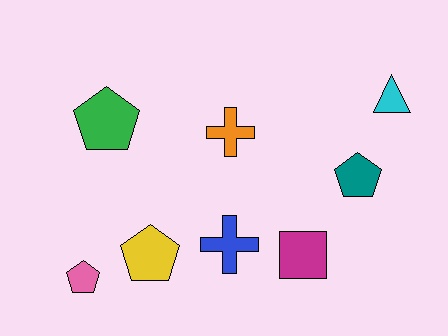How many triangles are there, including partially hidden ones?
There is 1 triangle.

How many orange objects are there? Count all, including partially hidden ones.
There is 1 orange object.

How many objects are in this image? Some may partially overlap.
There are 8 objects.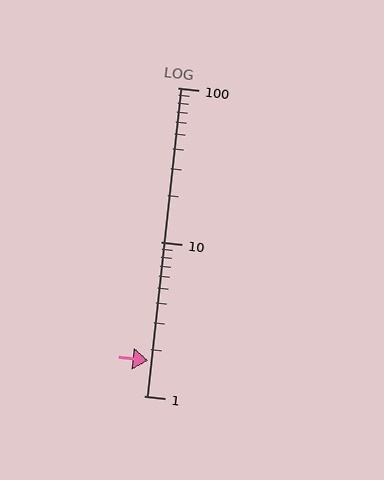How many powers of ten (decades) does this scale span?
The scale spans 2 decades, from 1 to 100.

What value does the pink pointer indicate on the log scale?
The pointer indicates approximately 1.7.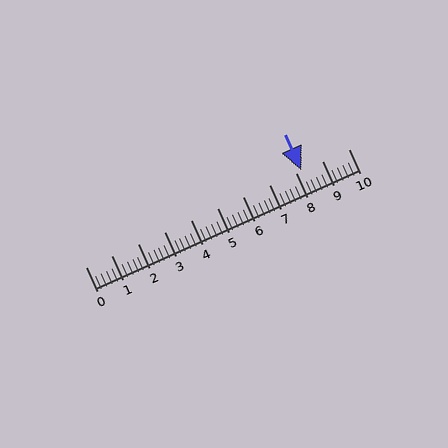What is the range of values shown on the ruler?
The ruler shows values from 0 to 10.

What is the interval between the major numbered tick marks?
The major tick marks are spaced 1 units apart.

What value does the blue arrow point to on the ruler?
The blue arrow points to approximately 8.2.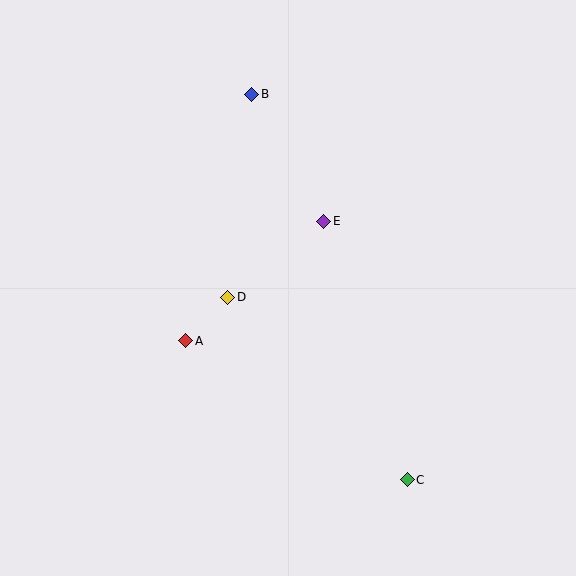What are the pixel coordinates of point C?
Point C is at (407, 480).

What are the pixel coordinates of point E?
Point E is at (324, 221).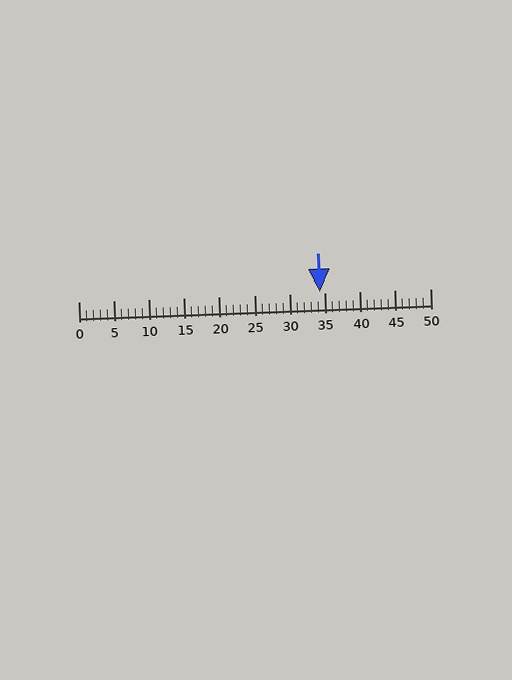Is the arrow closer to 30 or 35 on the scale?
The arrow is closer to 35.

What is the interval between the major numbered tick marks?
The major tick marks are spaced 5 units apart.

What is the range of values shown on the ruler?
The ruler shows values from 0 to 50.